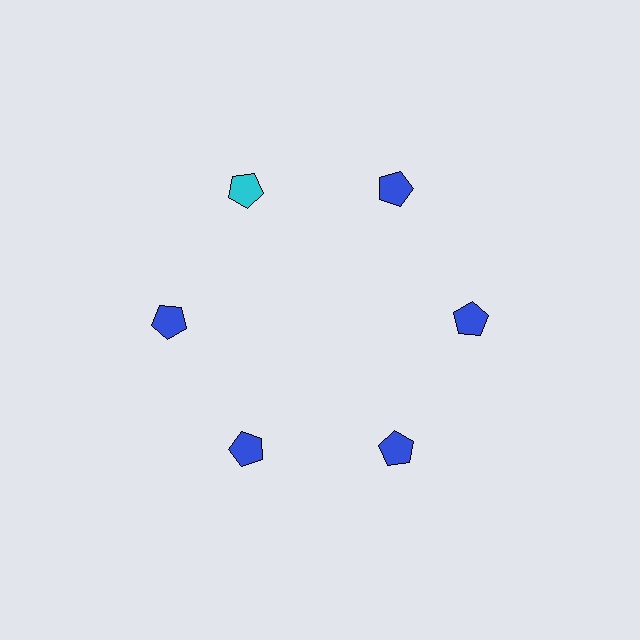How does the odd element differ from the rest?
It has a different color: cyan instead of blue.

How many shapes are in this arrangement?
There are 6 shapes arranged in a ring pattern.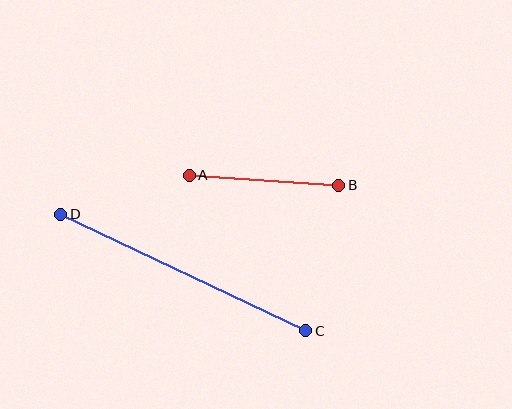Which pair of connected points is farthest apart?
Points C and D are farthest apart.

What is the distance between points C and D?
The distance is approximately 271 pixels.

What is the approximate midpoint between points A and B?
The midpoint is at approximately (264, 180) pixels.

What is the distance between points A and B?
The distance is approximately 149 pixels.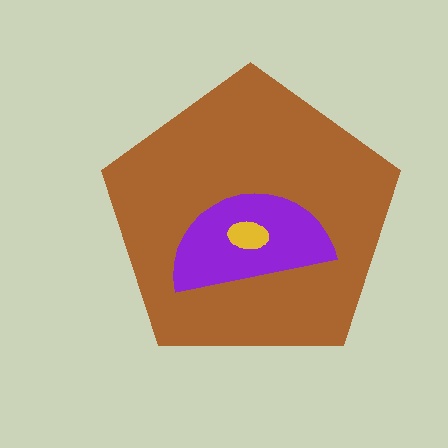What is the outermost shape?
The brown pentagon.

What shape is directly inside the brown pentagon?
The purple semicircle.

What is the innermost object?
The yellow ellipse.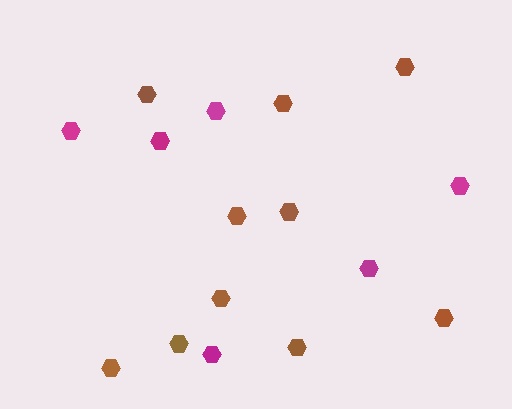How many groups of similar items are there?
There are 2 groups: one group of magenta hexagons (6) and one group of brown hexagons (10).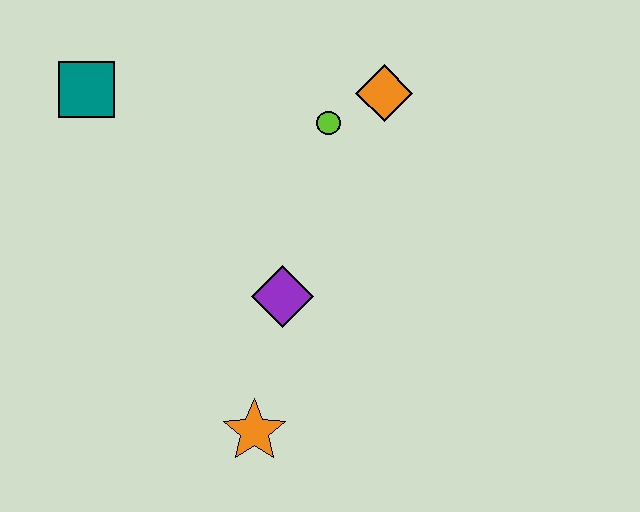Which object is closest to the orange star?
The purple diamond is closest to the orange star.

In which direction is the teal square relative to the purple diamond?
The teal square is above the purple diamond.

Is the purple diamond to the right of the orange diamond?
No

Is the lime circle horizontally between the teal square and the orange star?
No